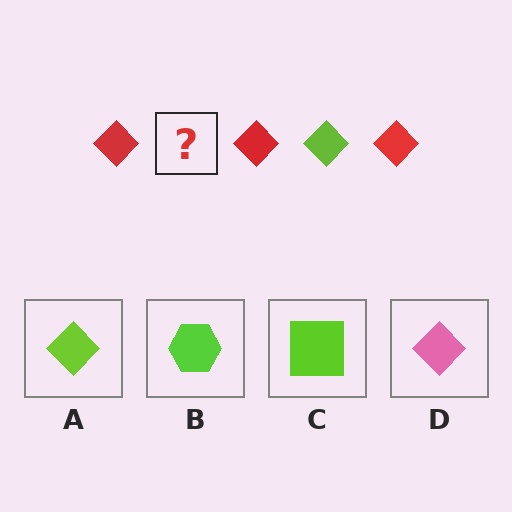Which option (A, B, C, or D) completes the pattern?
A.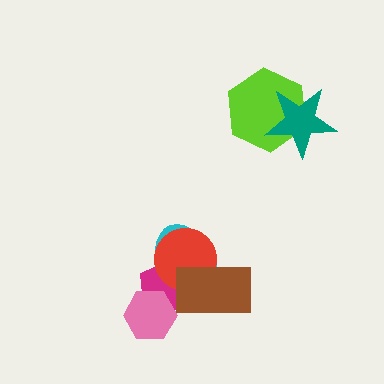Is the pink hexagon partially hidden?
No, no other shape covers it.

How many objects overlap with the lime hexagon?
1 object overlaps with the lime hexagon.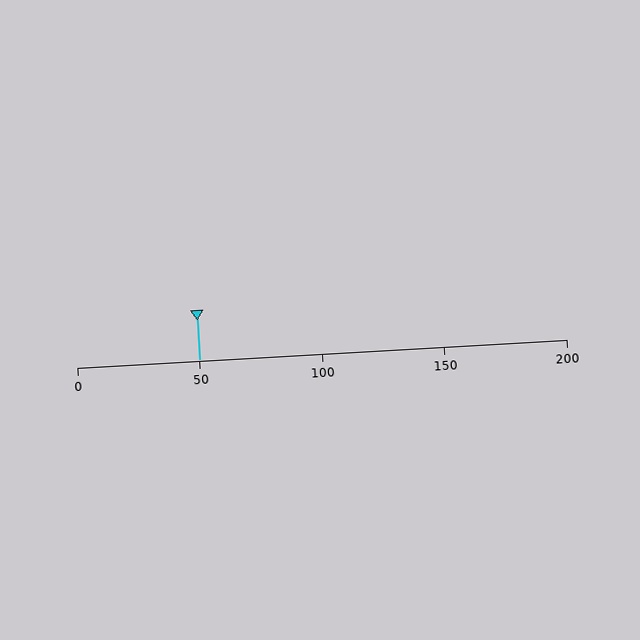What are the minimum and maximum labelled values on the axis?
The axis runs from 0 to 200.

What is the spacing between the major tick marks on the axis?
The major ticks are spaced 50 apart.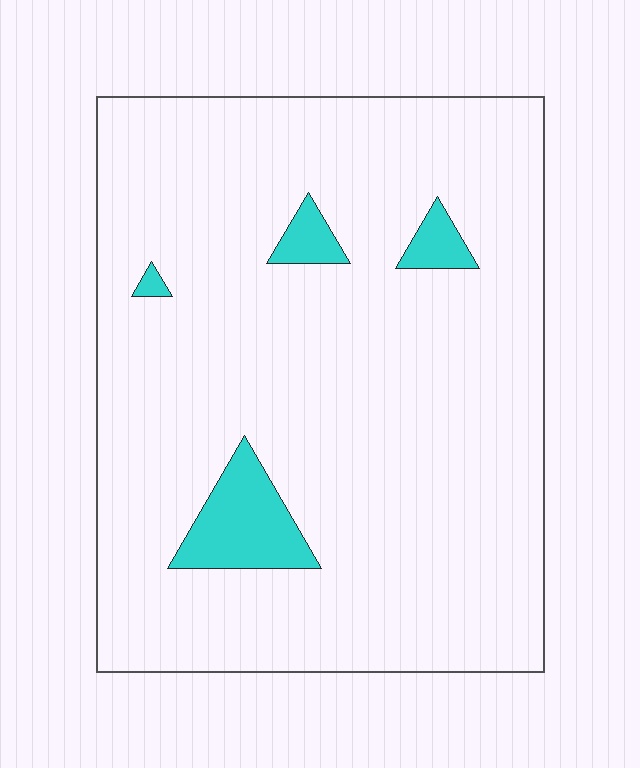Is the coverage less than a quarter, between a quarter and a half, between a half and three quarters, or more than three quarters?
Less than a quarter.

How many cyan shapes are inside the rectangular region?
4.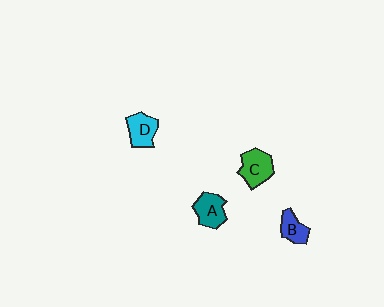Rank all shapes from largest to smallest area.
From largest to smallest: C (green), A (teal), D (cyan), B (blue).